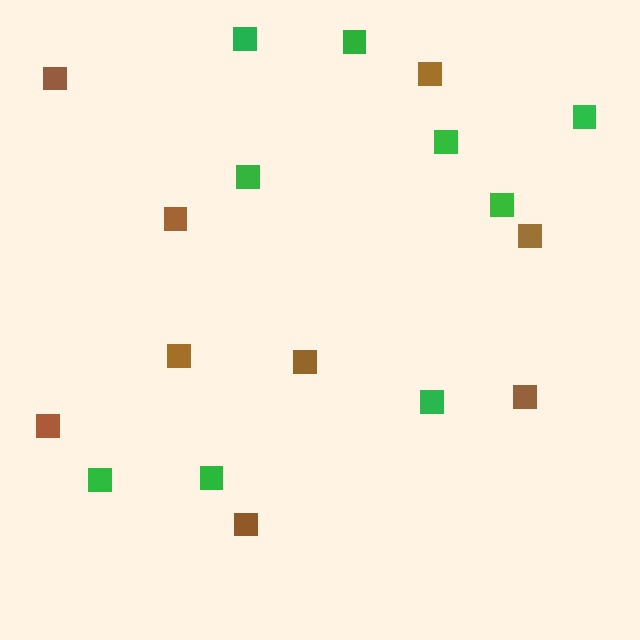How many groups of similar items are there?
There are 2 groups: one group of brown squares (9) and one group of green squares (9).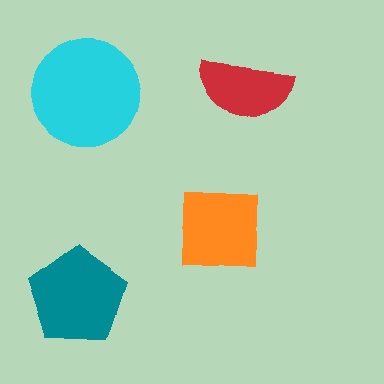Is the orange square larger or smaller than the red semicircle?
Larger.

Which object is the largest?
The cyan circle.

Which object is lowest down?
The teal pentagon is bottommost.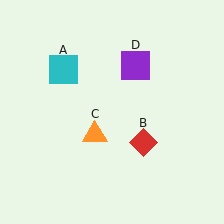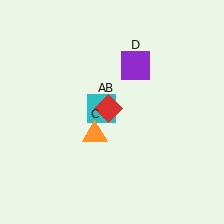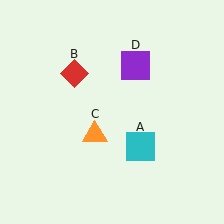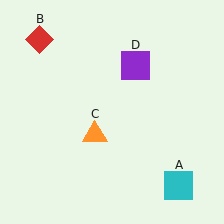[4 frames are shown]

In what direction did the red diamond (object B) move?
The red diamond (object B) moved up and to the left.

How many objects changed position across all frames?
2 objects changed position: cyan square (object A), red diamond (object B).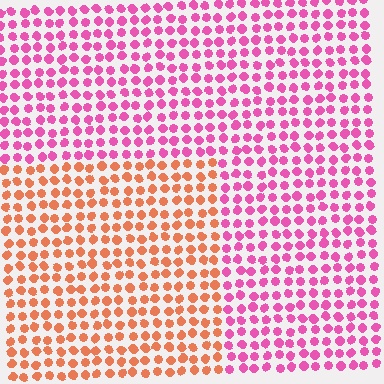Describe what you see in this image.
The image is filled with small pink elements in a uniform arrangement. A rectangle-shaped region is visible where the elements are tinted to a slightly different hue, forming a subtle color boundary.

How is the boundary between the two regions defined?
The boundary is defined purely by a slight shift in hue (about 54 degrees). Spacing, size, and orientation are identical on both sides.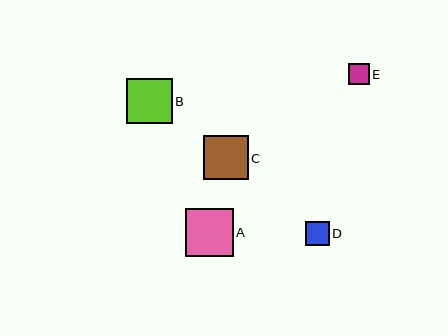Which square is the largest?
Square A is the largest with a size of approximately 48 pixels.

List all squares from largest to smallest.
From largest to smallest: A, B, C, D, E.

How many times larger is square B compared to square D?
Square B is approximately 1.9 times the size of square D.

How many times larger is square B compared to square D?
Square B is approximately 1.9 times the size of square D.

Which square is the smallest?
Square E is the smallest with a size of approximately 20 pixels.